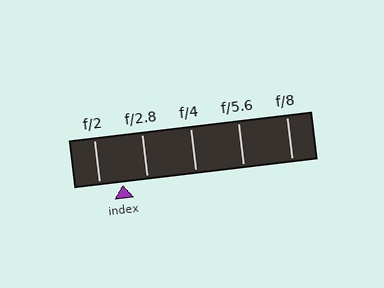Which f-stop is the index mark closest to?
The index mark is closest to f/2.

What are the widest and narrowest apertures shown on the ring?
The widest aperture shown is f/2 and the narrowest is f/8.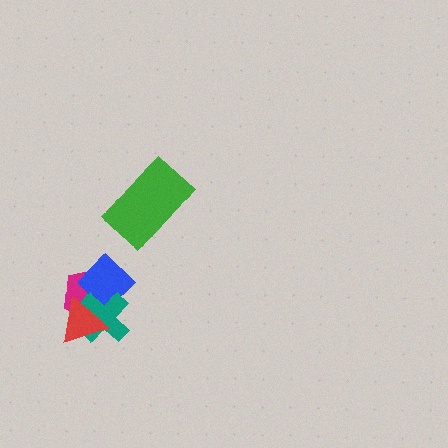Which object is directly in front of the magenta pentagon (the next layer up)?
The blue diamond is directly in front of the magenta pentagon.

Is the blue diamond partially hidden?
Yes, it is partially covered by another shape.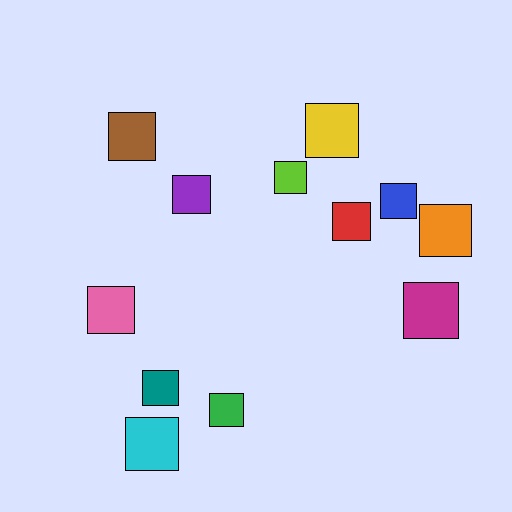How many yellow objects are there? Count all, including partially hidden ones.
There is 1 yellow object.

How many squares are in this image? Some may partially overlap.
There are 12 squares.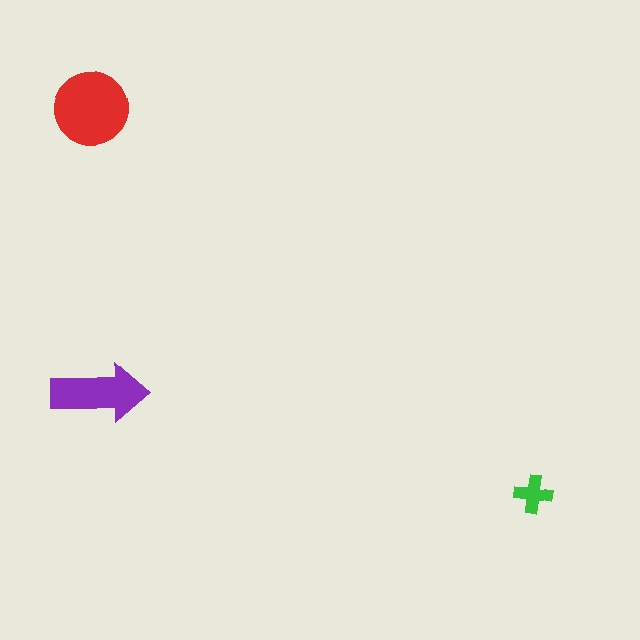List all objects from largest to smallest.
The red circle, the purple arrow, the green cross.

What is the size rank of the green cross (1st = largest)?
3rd.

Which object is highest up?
The red circle is topmost.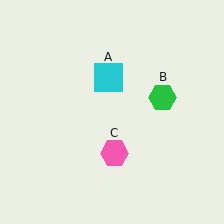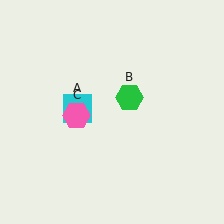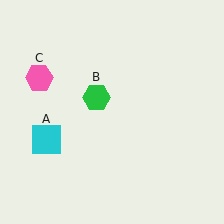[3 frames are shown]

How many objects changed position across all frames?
3 objects changed position: cyan square (object A), green hexagon (object B), pink hexagon (object C).